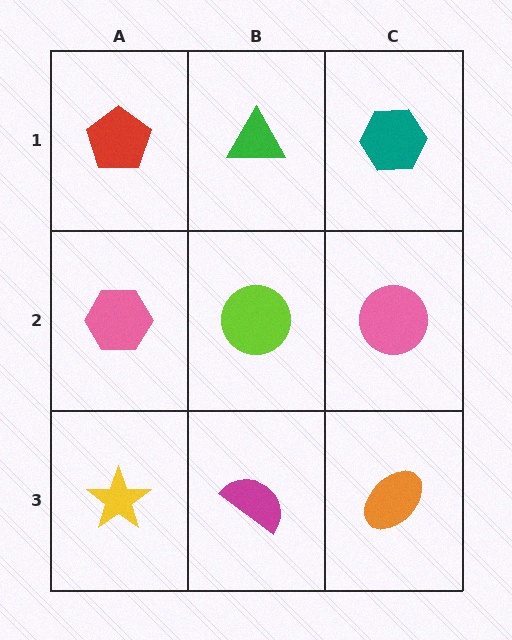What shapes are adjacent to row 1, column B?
A lime circle (row 2, column B), a red pentagon (row 1, column A), a teal hexagon (row 1, column C).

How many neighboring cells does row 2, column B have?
4.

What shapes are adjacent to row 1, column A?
A pink hexagon (row 2, column A), a green triangle (row 1, column B).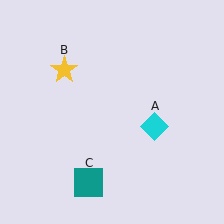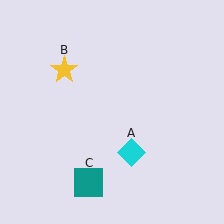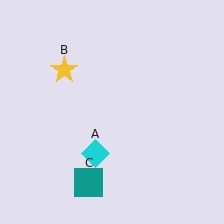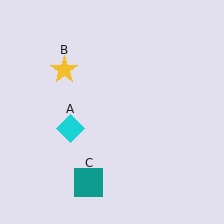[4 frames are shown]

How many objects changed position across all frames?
1 object changed position: cyan diamond (object A).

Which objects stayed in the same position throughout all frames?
Yellow star (object B) and teal square (object C) remained stationary.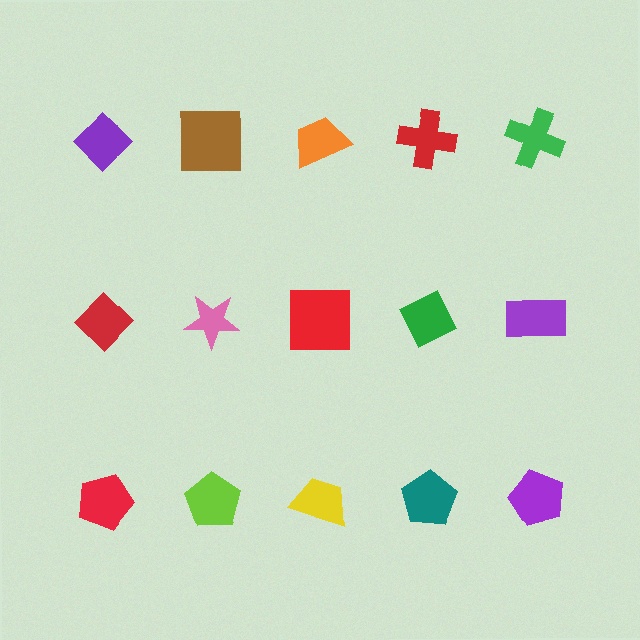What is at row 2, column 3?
A red square.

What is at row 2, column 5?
A purple rectangle.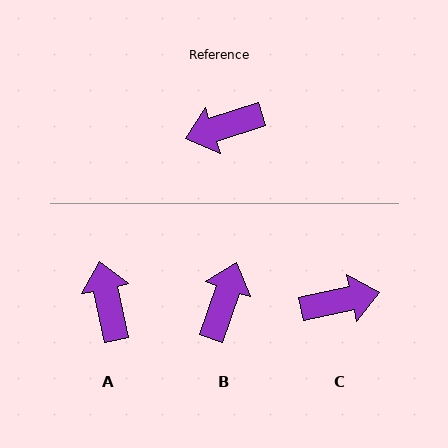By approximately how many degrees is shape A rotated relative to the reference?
Approximately 96 degrees clockwise.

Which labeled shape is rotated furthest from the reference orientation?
C, about 174 degrees away.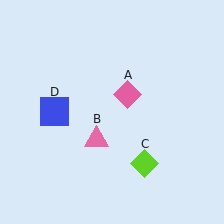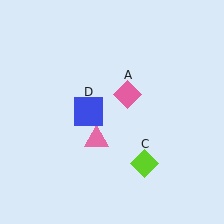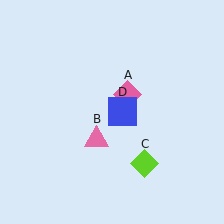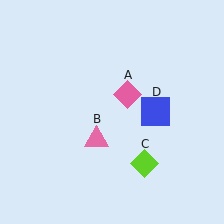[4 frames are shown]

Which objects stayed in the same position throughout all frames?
Pink diamond (object A) and pink triangle (object B) and lime diamond (object C) remained stationary.